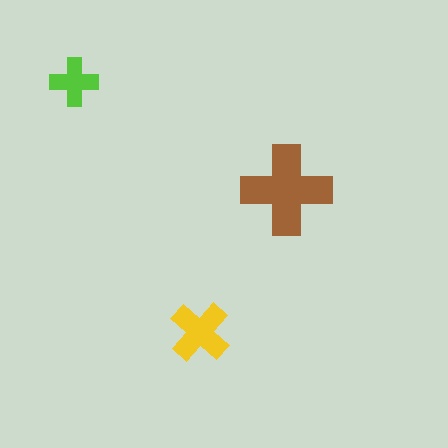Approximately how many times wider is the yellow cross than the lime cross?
About 1.5 times wider.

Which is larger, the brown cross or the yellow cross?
The brown one.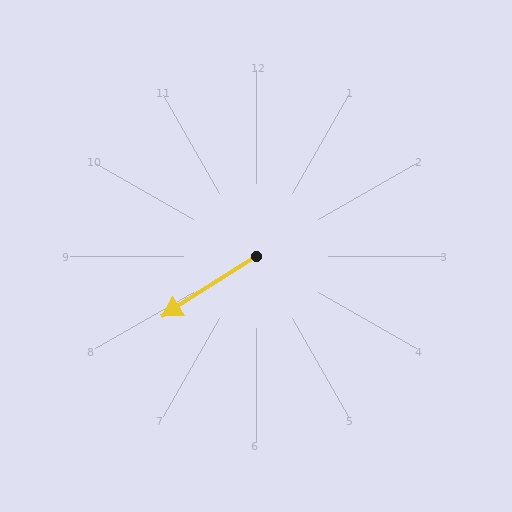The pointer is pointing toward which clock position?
Roughly 8 o'clock.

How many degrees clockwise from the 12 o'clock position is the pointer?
Approximately 237 degrees.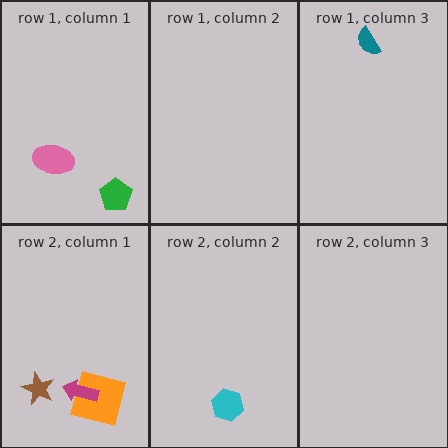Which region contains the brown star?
The row 2, column 1 region.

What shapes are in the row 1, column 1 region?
The pink ellipse, the green pentagon.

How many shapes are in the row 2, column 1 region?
3.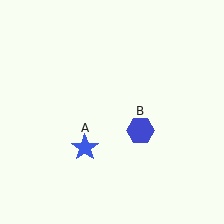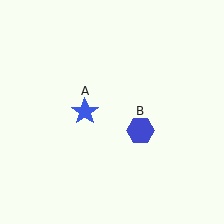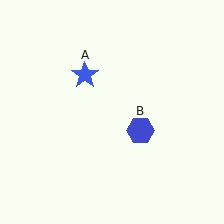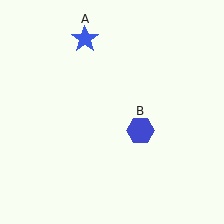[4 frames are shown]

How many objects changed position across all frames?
1 object changed position: blue star (object A).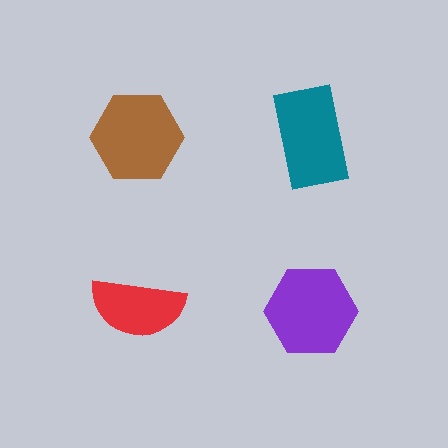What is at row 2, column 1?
A red semicircle.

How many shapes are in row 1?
2 shapes.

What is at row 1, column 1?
A brown hexagon.